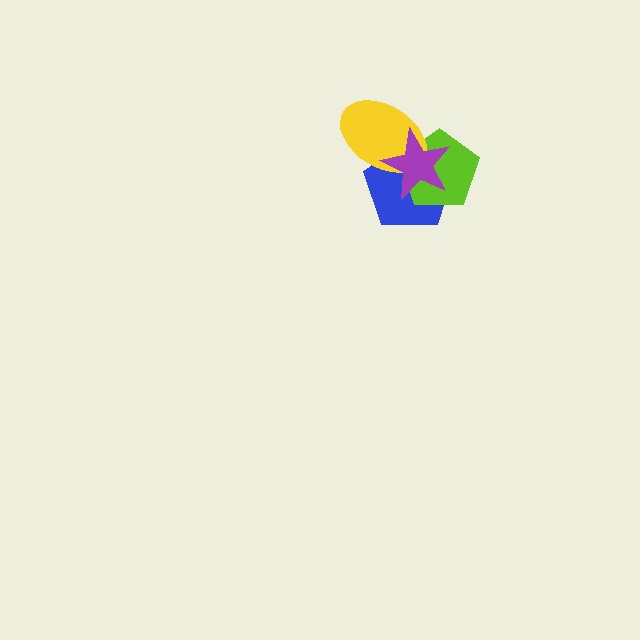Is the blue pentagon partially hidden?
Yes, it is partially covered by another shape.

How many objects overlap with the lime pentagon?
3 objects overlap with the lime pentagon.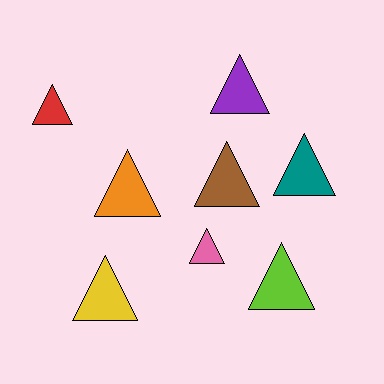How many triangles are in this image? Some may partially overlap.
There are 8 triangles.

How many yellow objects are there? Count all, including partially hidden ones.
There is 1 yellow object.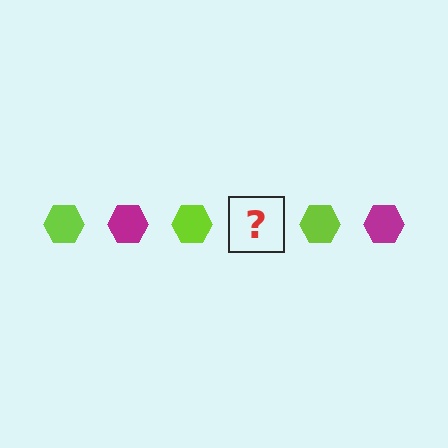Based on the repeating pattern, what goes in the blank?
The blank should be a magenta hexagon.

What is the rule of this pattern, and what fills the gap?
The rule is that the pattern cycles through lime, magenta hexagons. The gap should be filled with a magenta hexagon.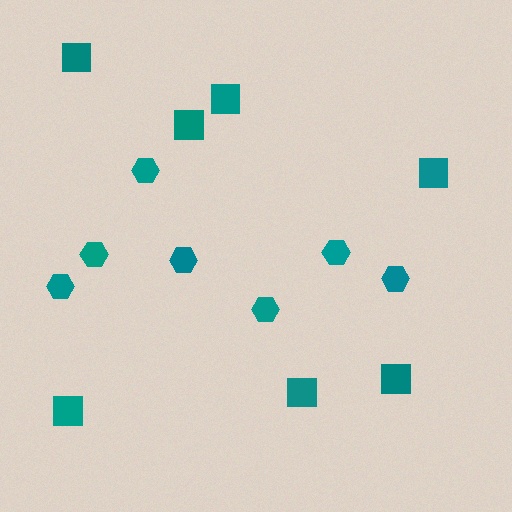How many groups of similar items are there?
There are 2 groups: one group of hexagons (7) and one group of squares (7).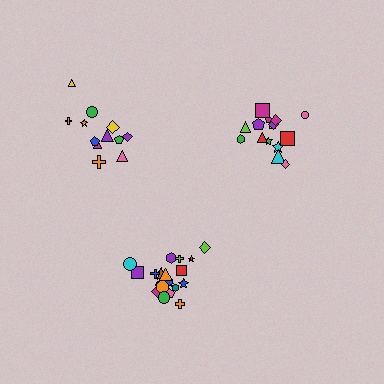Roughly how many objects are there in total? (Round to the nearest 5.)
Roughly 50 objects in total.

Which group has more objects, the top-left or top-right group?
The top-right group.